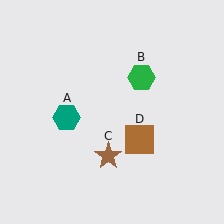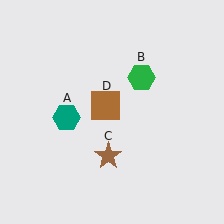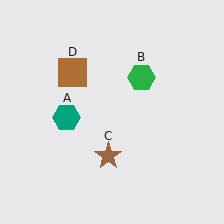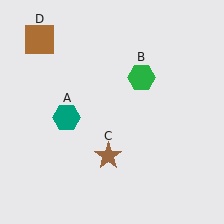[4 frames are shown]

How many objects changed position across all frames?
1 object changed position: brown square (object D).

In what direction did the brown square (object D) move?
The brown square (object D) moved up and to the left.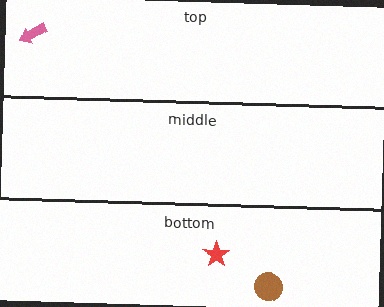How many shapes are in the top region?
1.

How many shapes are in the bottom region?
2.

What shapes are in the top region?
The pink arrow.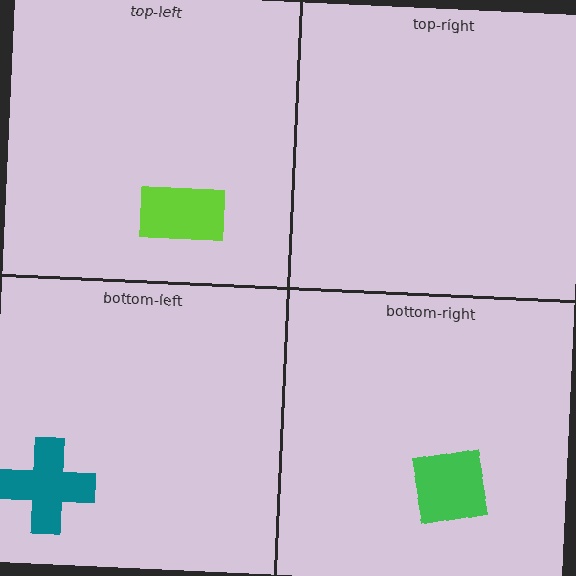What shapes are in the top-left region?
The lime rectangle.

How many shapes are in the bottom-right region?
1.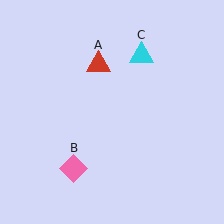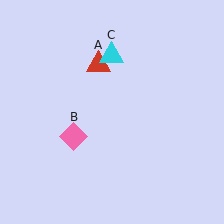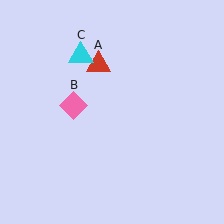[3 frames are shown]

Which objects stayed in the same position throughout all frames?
Red triangle (object A) remained stationary.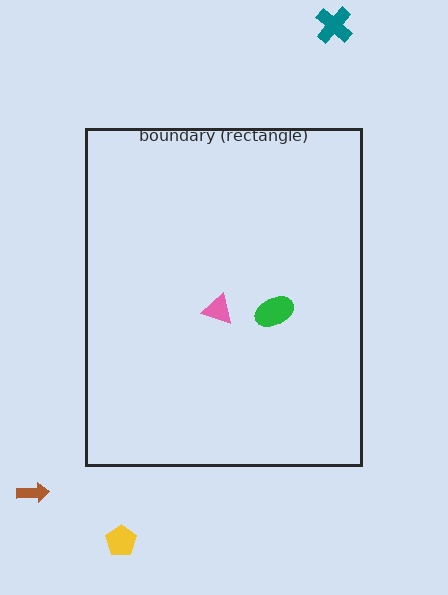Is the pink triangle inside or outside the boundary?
Inside.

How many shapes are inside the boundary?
2 inside, 3 outside.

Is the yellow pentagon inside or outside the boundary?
Outside.